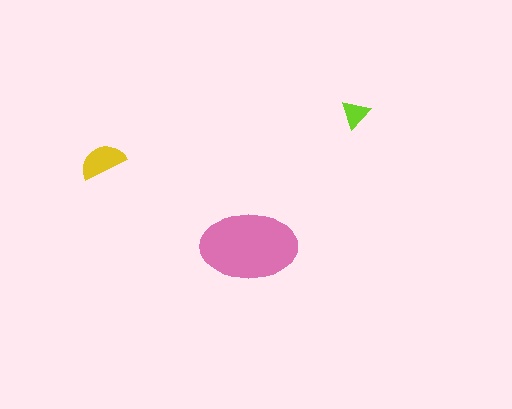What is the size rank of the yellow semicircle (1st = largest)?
2nd.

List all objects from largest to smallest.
The pink ellipse, the yellow semicircle, the lime triangle.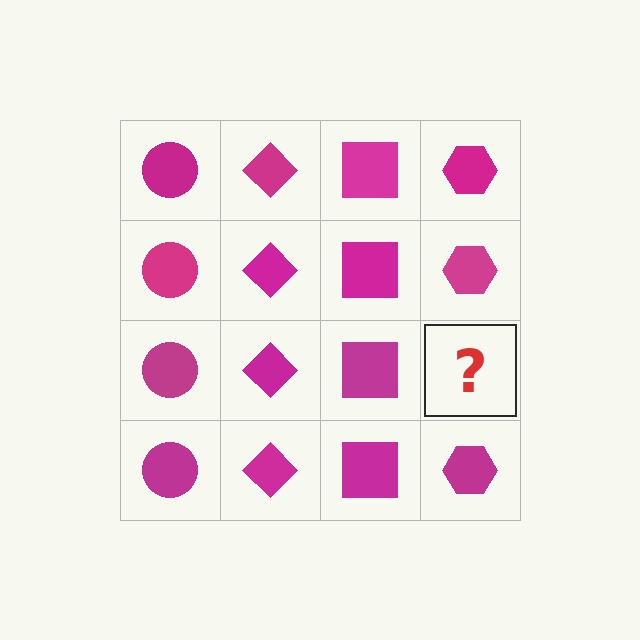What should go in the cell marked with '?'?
The missing cell should contain a magenta hexagon.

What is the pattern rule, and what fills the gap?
The rule is that each column has a consistent shape. The gap should be filled with a magenta hexagon.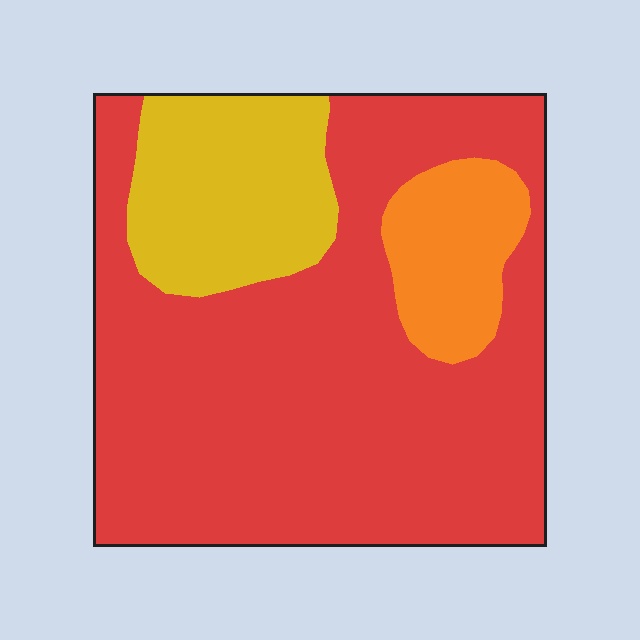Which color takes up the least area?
Orange, at roughly 10%.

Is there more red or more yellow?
Red.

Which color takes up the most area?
Red, at roughly 70%.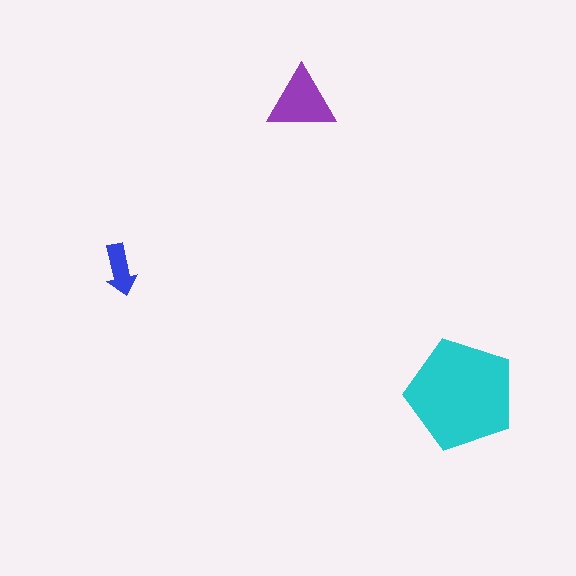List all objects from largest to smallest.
The cyan pentagon, the purple triangle, the blue arrow.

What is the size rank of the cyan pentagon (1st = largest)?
1st.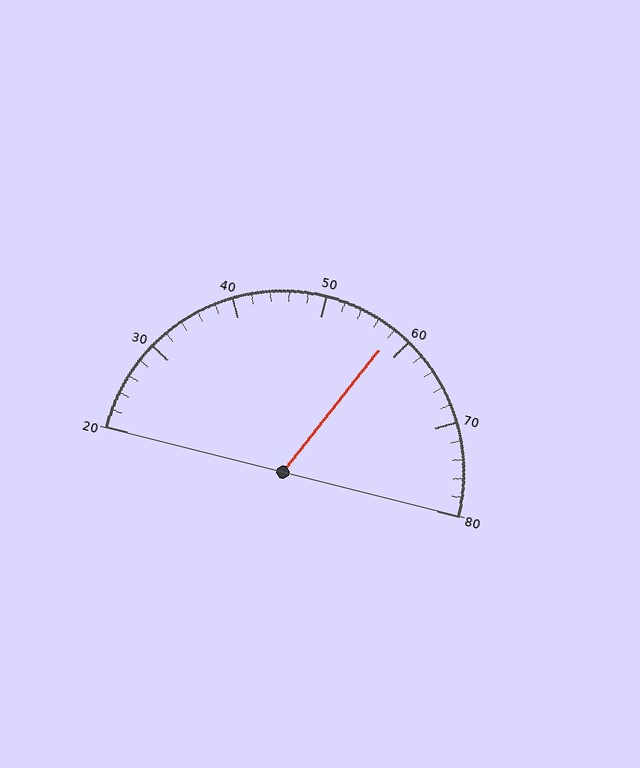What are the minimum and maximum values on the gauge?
The gauge ranges from 20 to 80.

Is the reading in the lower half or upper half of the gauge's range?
The reading is in the upper half of the range (20 to 80).